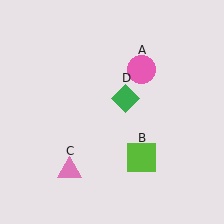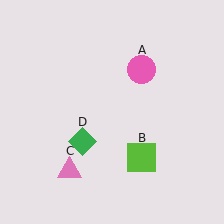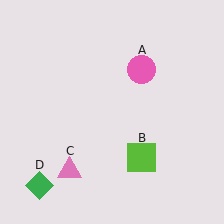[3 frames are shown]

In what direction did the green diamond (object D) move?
The green diamond (object D) moved down and to the left.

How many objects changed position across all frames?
1 object changed position: green diamond (object D).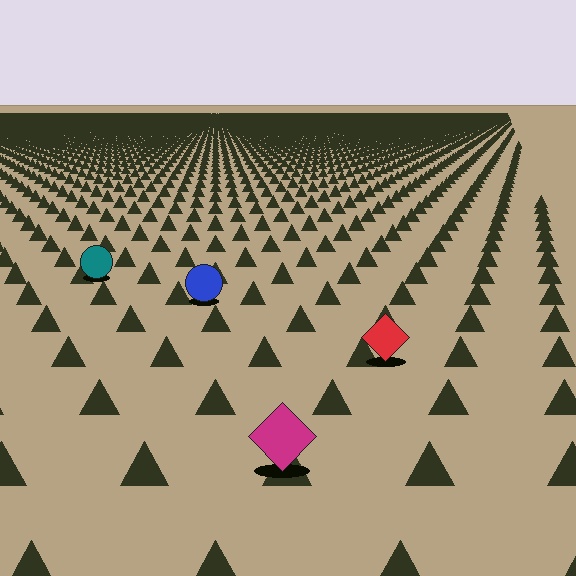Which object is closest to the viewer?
The magenta diamond is closest. The texture marks near it are larger and more spread out.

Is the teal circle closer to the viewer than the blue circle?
No. The blue circle is closer — you can tell from the texture gradient: the ground texture is coarser near it.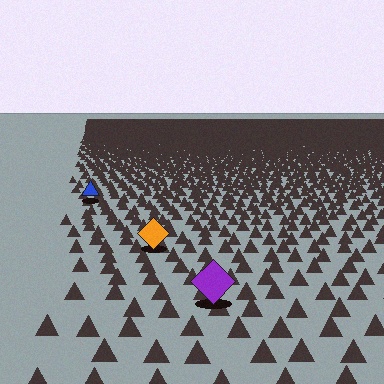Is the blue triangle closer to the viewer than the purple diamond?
No. The purple diamond is closer — you can tell from the texture gradient: the ground texture is coarser near it.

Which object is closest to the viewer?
The purple diamond is closest. The texture marks near it are larger and more spread out.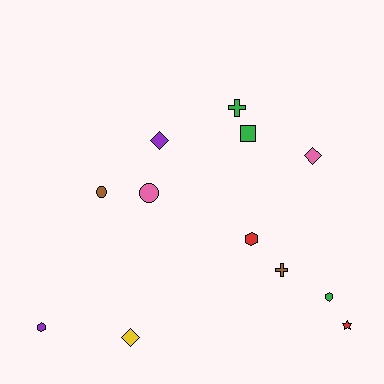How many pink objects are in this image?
There are 2 pink objects.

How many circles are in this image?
There are 2 circles.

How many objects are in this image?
There are 12 objects.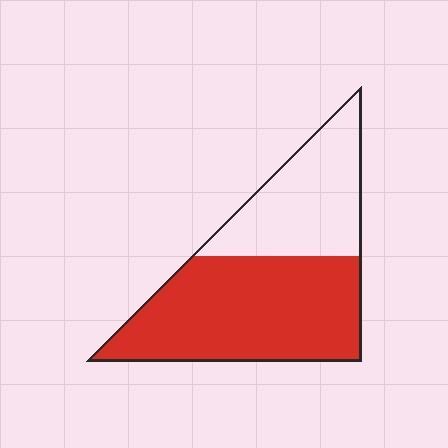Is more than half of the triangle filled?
Yes.